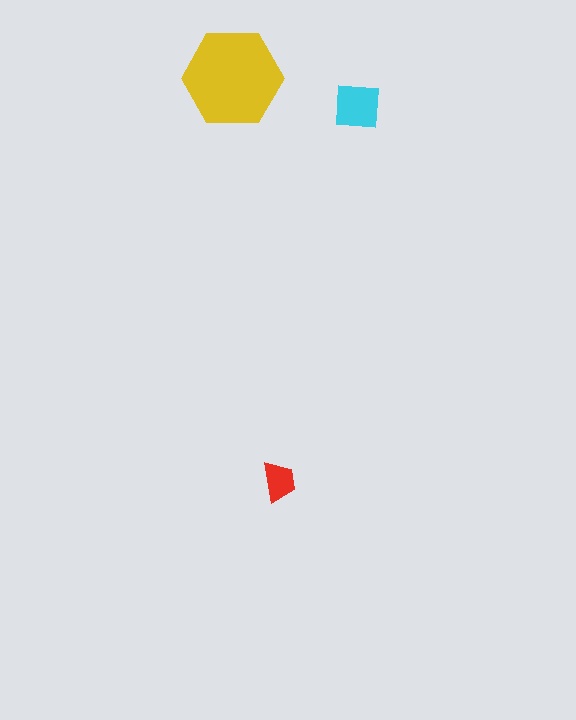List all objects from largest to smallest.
The yellow hexagon, the cyan square, the red trapezoid.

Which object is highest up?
The yellow hexagon is topmost.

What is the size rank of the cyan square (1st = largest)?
2nd.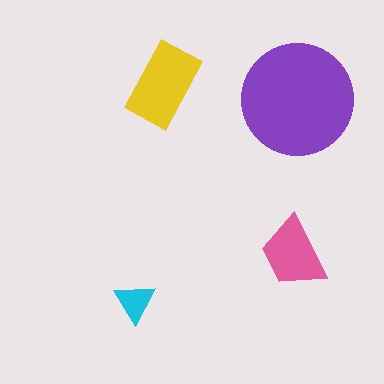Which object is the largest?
The purple circle.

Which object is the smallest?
The cyan triangle.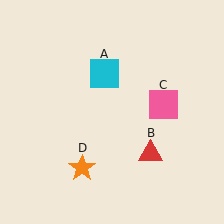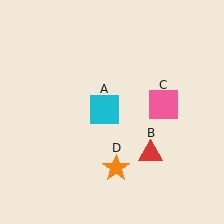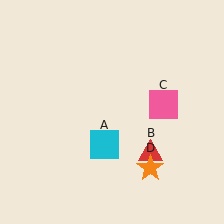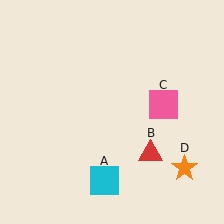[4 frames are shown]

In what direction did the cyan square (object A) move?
The cyan square (object A) moved down.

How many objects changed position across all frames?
2 objects changed position: cyan square (object A), orange star (object D).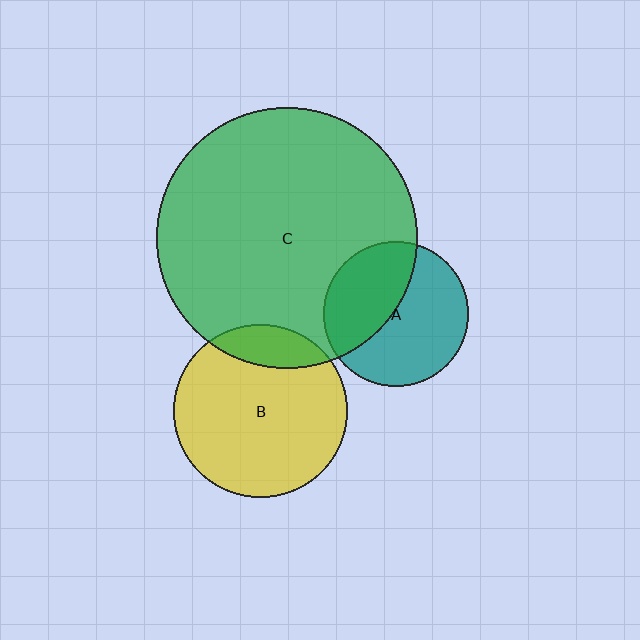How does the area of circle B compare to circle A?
Approximately 1.4 times.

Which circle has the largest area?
Circle C (green).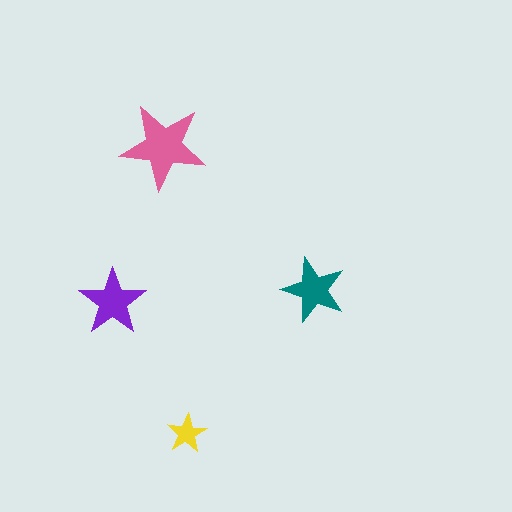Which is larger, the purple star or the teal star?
The purple one.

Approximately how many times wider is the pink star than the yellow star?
About 2 times wider.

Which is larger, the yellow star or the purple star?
The purple one.